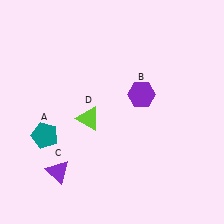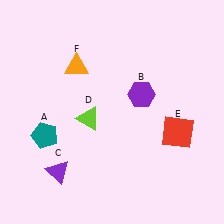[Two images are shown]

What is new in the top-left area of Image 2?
An orange triangle (F) was added in the top-left area of Image 2.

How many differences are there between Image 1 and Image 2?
There are 2 differences between the two images.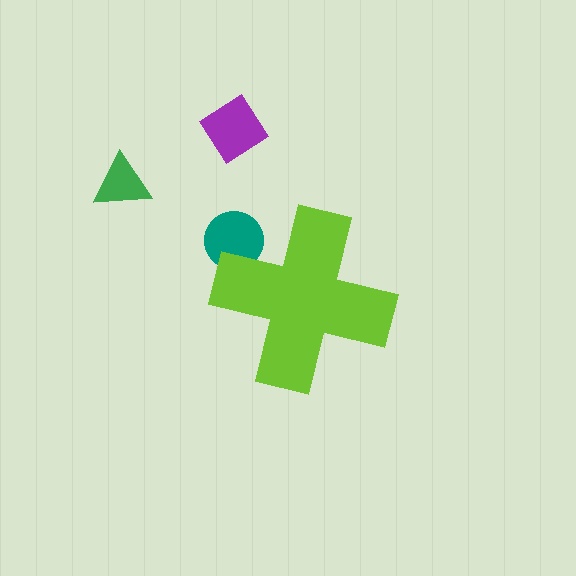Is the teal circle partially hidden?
Yes, the teal circle is partially hidden behind the lime cross.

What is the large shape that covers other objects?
A lime cross.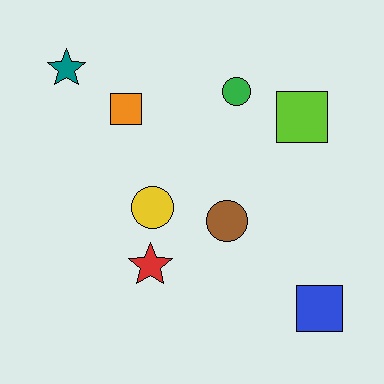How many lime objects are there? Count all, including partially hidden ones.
There is 1 lime object.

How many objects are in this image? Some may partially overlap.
There are 8 objects.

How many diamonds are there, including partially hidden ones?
There are no diamonds.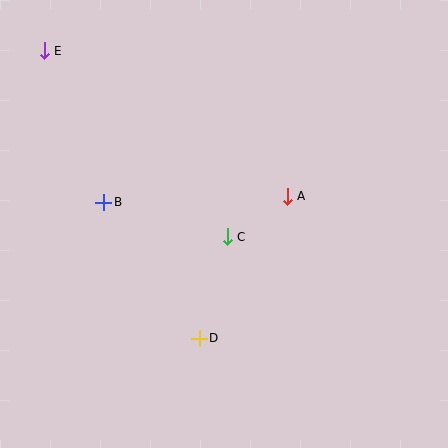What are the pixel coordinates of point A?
Point A is at (287, 196).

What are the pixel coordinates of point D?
Point D is at (199, 338).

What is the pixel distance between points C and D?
The distance between C and D is 105 pixels.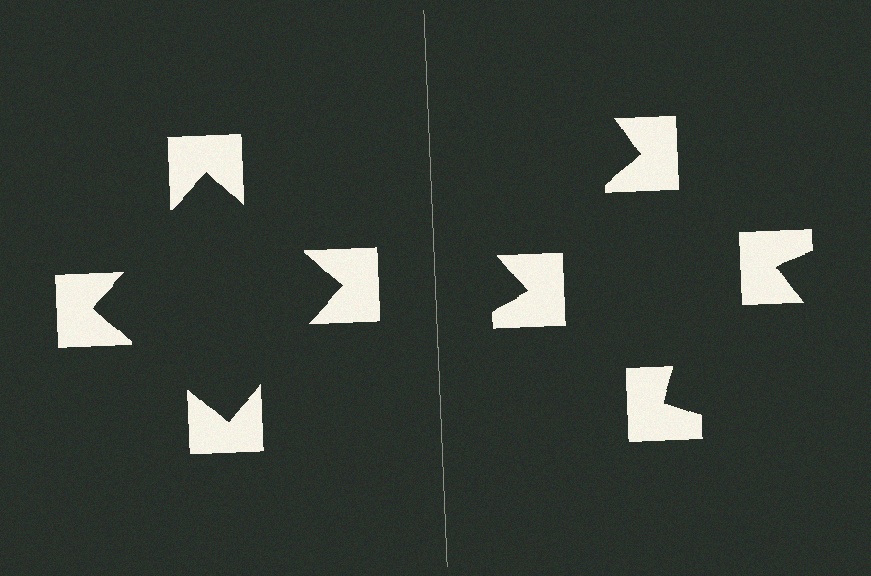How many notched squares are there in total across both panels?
8 — 4 on each side.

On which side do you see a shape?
An illusory square appears on the left side. On the right side the wedge cuts are rotated, so no coherent shape forms.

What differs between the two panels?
The notched squares are positioned identically on both sides; only the wedge orientations differ. On the left they align to a square; on the right they are misaligned.